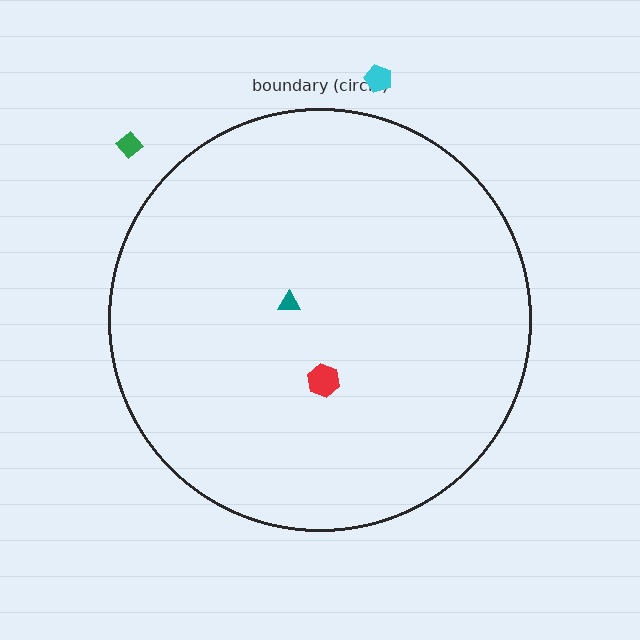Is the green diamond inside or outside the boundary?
Outside.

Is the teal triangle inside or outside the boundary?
Inside.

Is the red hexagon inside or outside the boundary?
Inside.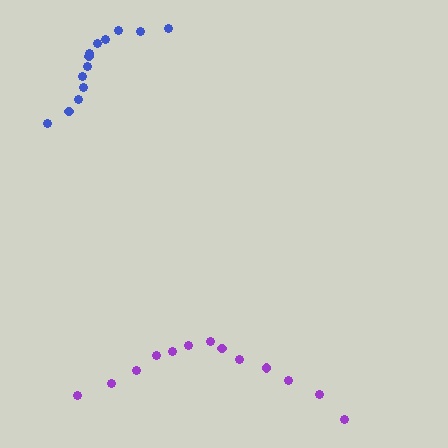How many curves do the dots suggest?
There are 2 distinct paths.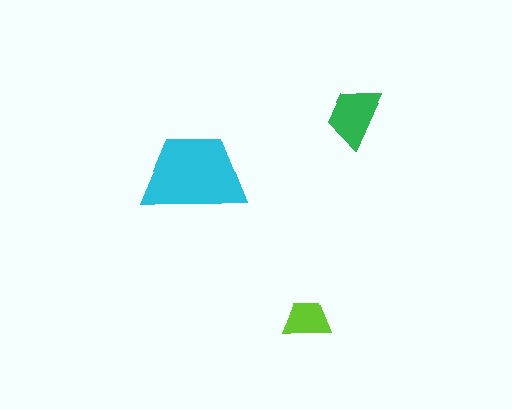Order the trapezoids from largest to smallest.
the cyan one, the green one, the lime one.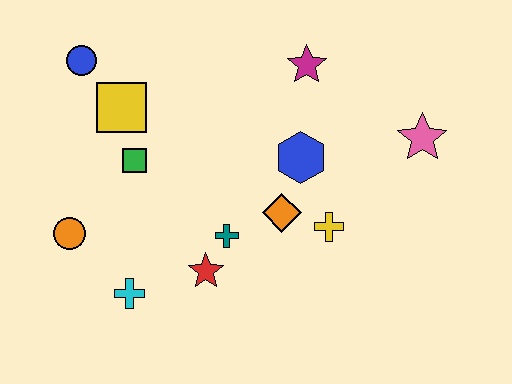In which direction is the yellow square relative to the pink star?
The yellow square is to the left of the pink star.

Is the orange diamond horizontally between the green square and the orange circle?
No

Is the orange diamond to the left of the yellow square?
No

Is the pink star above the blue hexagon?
Yes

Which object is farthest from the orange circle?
The pink star is farthest from the orange circle.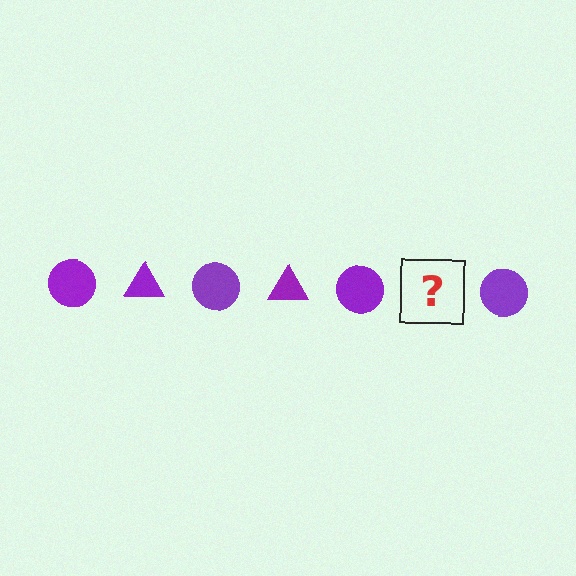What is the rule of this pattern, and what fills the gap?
The rule is that the pattern cycles through circle, triangle shapes in purple. The gap should be filled with a purple triangle.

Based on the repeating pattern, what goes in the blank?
The blank should be a purple triangle.